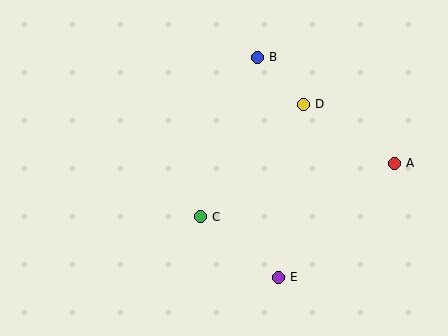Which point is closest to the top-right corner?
Point A is closest to the top-right corner.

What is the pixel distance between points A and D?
The distance between A and D is 109 pixels.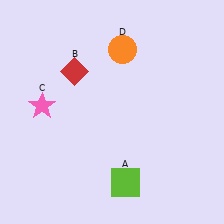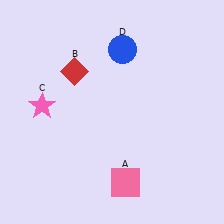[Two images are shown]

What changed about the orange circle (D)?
In Image 1, D is orange. In Image 2, it changed to blue.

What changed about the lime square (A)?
In Image 1, A is lime. In Image 2, it changed to pink.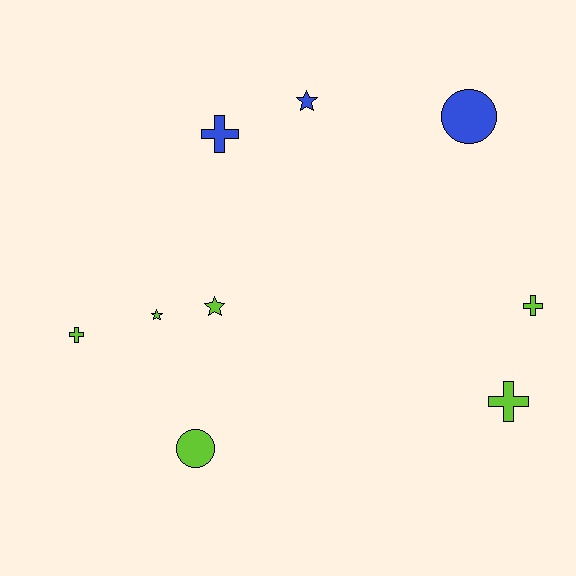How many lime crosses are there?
There are 3 lime crosses.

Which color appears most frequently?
Lime, with 6 objects.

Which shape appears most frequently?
Cross, with 4 objects.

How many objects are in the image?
There are 9 objects.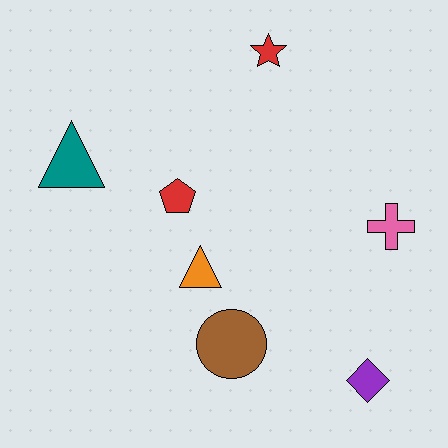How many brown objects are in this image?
There is 1 brown object.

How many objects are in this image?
There are 7 objects.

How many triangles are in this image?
There are 2 triangles.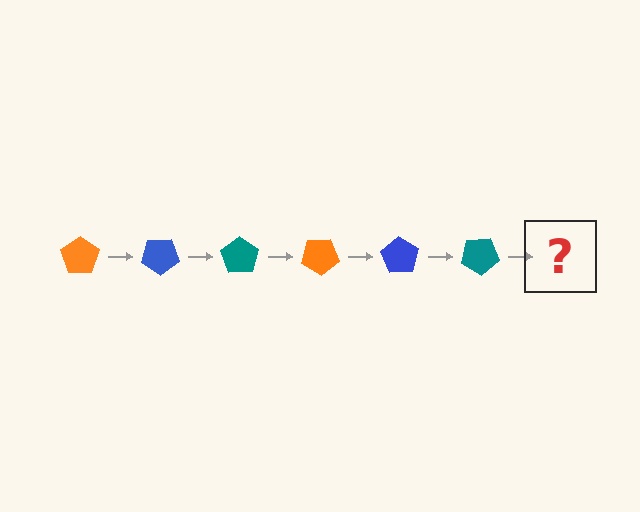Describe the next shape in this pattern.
It should be an orange pentagon, rotated 210 degrees from the start.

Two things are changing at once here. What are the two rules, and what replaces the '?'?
The two rules are that it rotates 35 degrees each step and the color cycles through orange, blue, and teal. The '?' should be an orange pentagon, rotated 210 degrees from the start.